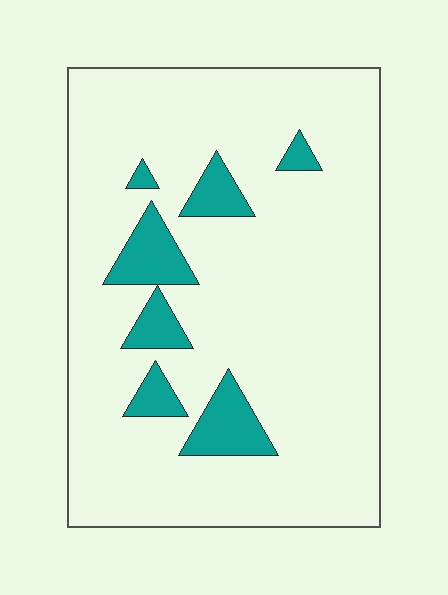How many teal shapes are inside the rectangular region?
7.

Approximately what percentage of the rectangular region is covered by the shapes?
Approximately 10%.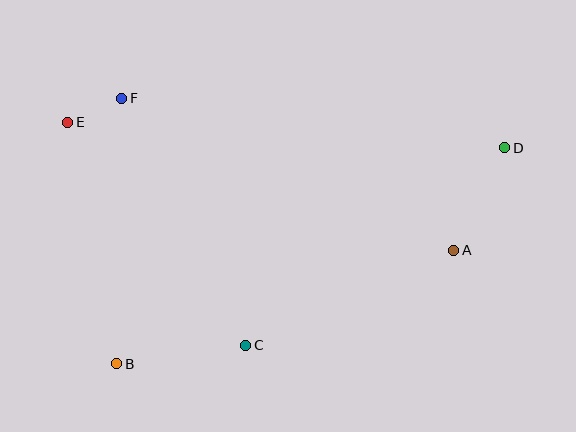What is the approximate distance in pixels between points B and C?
The distance between B and C is approximately 131 pixels.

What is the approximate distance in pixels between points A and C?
The distance between A and C is approximately 229 pixels.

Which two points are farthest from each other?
Points B and D are farthest from each other.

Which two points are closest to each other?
Points E and F are closest to each other.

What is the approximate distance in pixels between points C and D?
The distance between C and D is approximately 326 pixels.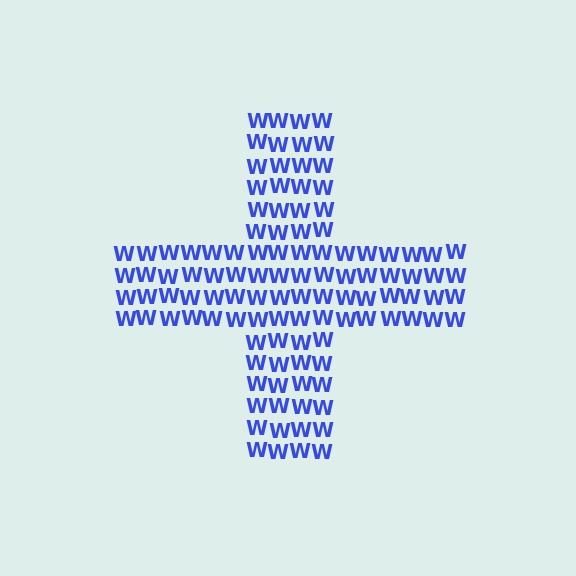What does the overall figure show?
The overall figure shows a cross.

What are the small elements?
The small elements are letter W's.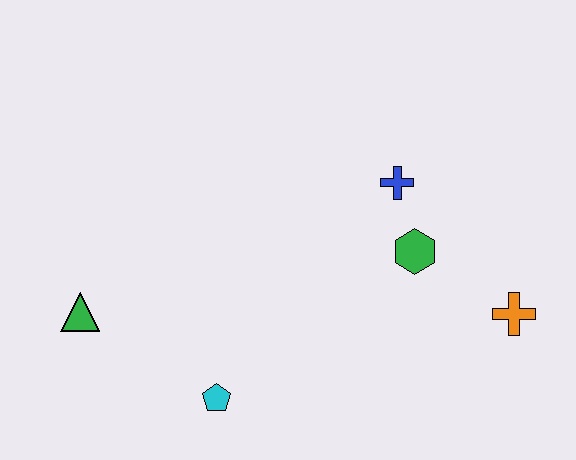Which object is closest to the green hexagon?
The blue cross is closest to the green hexagon.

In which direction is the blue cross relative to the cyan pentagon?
The blue cross is above the cyan pentagon.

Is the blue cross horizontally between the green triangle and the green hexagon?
Yes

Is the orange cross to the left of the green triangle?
No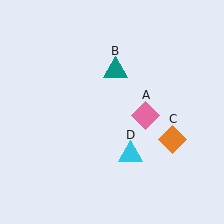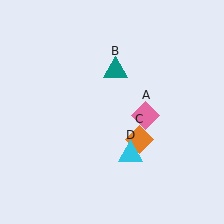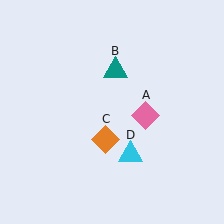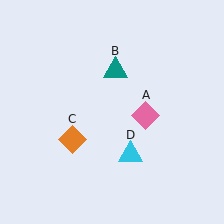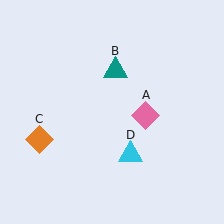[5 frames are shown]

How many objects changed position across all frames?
1 object changed position: orange diamond (object C).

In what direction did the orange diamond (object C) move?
The orange diamond (object C) moved left.